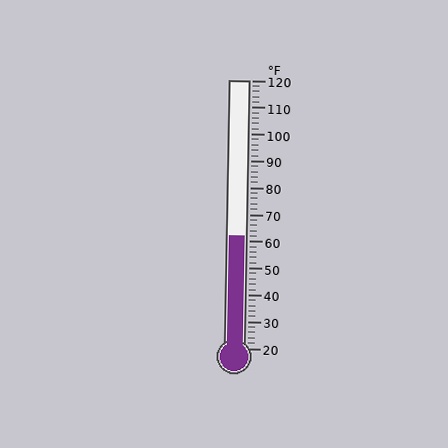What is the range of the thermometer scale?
The thermometer scale ranges from 20°F to 120°F.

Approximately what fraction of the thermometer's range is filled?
The thermometer is filled to approximately 40% of its range.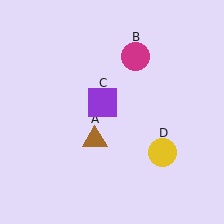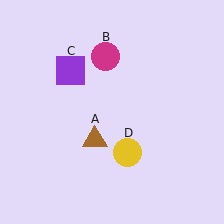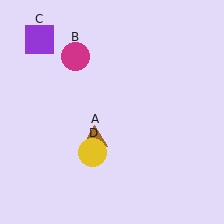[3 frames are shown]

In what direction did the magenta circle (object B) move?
The magenta circle (object B) moved left.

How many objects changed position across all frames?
3 objects changed position: magenta circle (object B), purple square (object C), yellow circle (object D).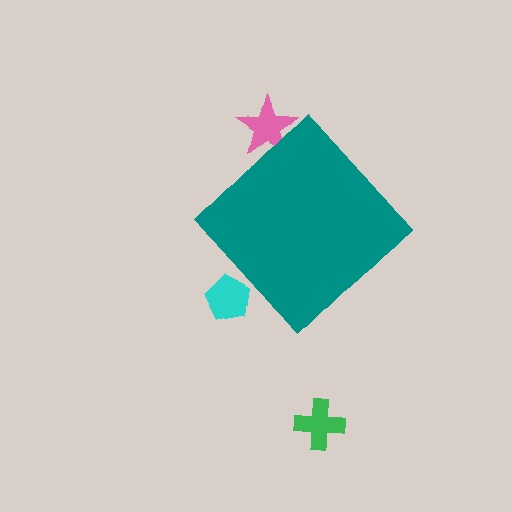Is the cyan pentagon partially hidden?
Yes, the cyan pentagon is partially hidden behind the teal diamond.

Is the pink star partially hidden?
Yes, the pink star is partially hidden behind the teal diamond.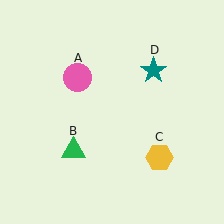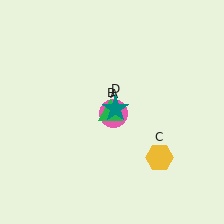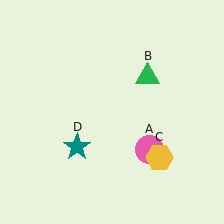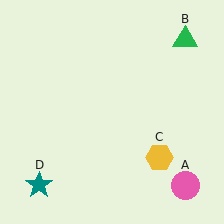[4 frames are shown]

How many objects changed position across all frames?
3 objects changed position: pink circle (object A), green triangle (object B), teal star (object D).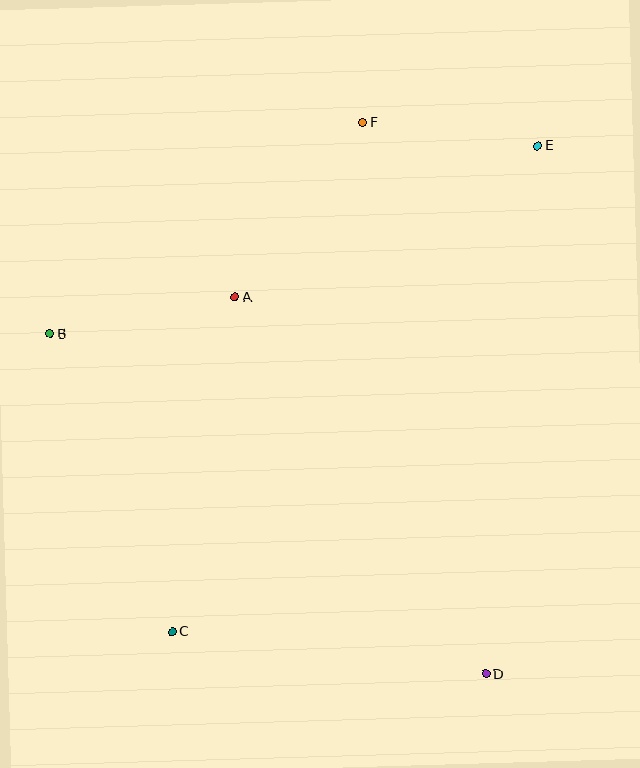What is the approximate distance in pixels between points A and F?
The distance between A and F is approximately 217 pixels.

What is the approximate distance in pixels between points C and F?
The distance between C and F is approximately 544 pixels.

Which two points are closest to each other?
Points E and F are closest to each other.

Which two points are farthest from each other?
Points C and E are farthest from each other.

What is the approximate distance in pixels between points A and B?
The distance between A and B is approximately 188 pixels.